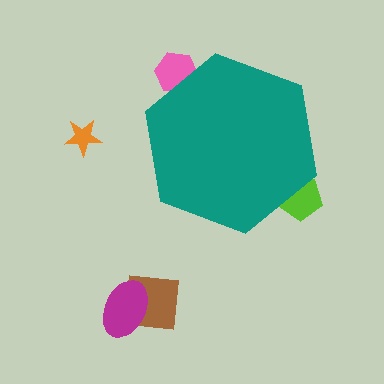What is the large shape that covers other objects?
A teal hexagon.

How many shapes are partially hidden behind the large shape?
2 shapes are partially hidden.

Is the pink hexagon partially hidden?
Yes, the pink hexagon is partially hidden behind the teal hexagon.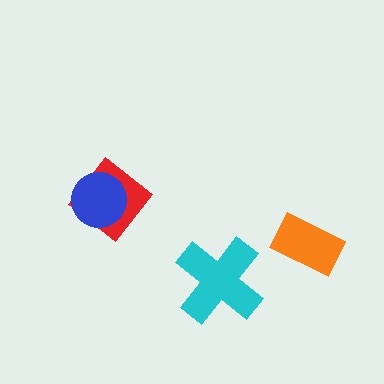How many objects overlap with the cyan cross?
0 objects overlap with the cyan cross.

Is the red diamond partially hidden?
Yes, it is partially covered by another shape.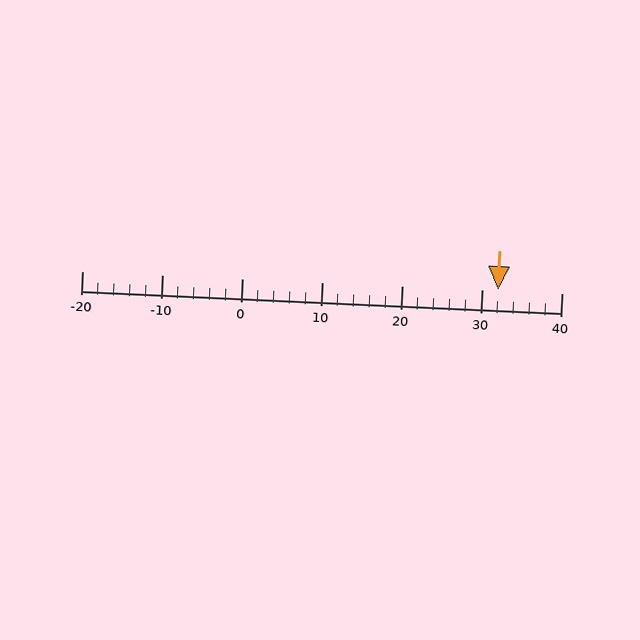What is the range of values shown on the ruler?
The ruler shows values from -20 to 40.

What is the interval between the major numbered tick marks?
The major tick marks are spaced 10 units apart.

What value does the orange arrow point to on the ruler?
The orange arrow points to approximately 32.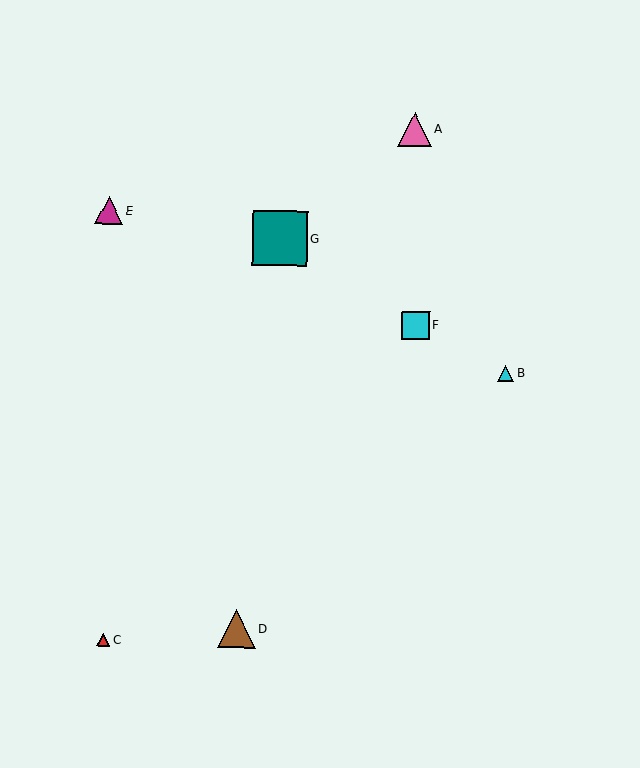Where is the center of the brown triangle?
The center of the brown triangle is at (236, 629).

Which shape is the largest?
The teal square (labeled G) is the largest.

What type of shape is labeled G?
Shape G is a teal square.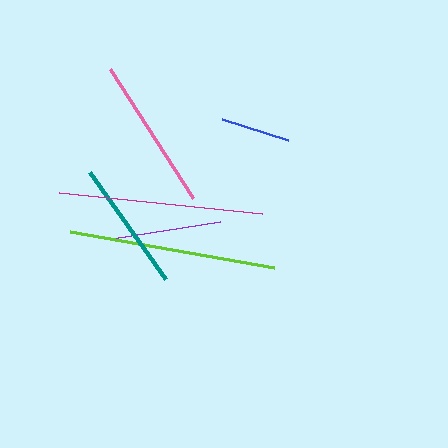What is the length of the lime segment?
The lime segment is approximately 207 pixels long.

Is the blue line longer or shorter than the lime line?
The lime line is longer than the blue line.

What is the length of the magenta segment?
The magenta segment is approximately 203 pixels long.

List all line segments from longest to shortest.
From longest to shortest: lime, magenta, pink, teal, purple, blue.